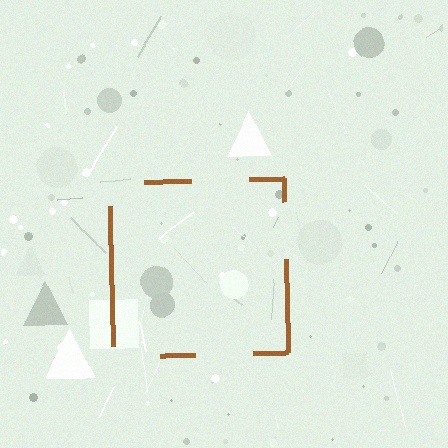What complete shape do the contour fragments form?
The contour fragments form a square.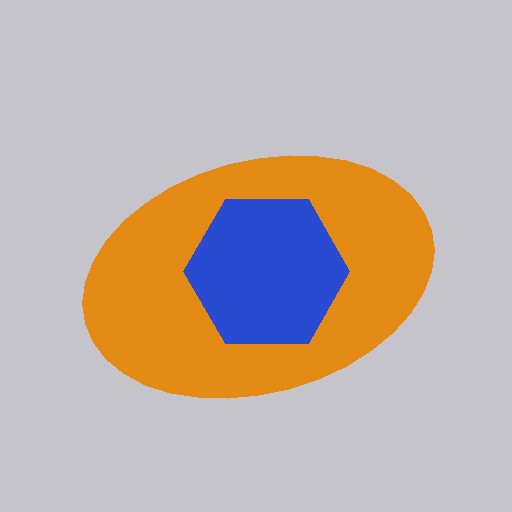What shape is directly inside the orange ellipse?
The blue hexagon.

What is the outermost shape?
The orange ellipse.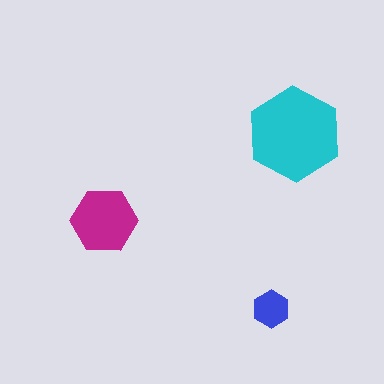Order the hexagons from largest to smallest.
the cyan one, the magenta one, the blue one.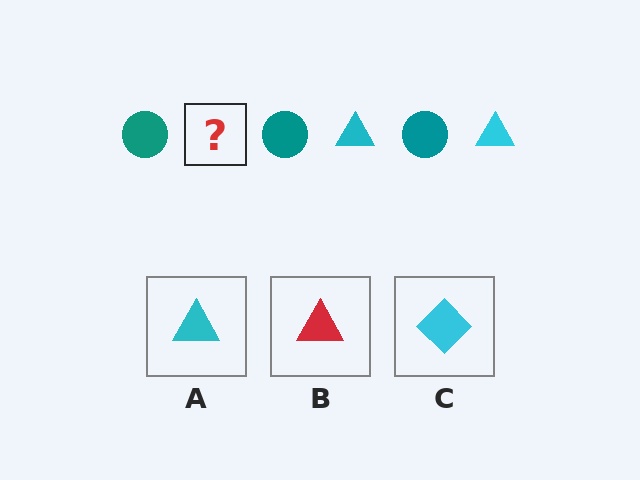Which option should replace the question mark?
Option A.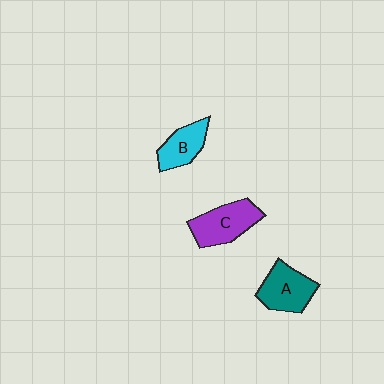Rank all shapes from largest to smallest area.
From largest to smallest: C (purple), A (teal), B (cyan).